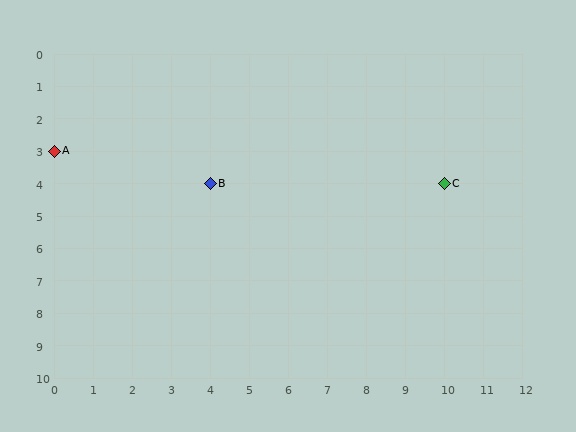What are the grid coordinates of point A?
Point A is at grid coordinates (0, 3).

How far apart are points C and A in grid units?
Points C and A are 10 columns and 1 row apart (about 10.0 grid units diagonally).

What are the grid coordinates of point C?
Point C is at grid coordinates (10, 4).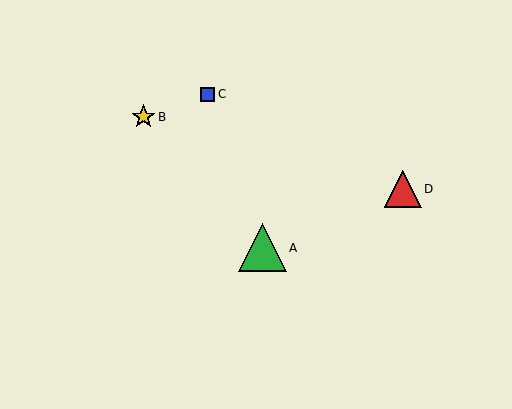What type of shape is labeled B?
Shape B is a yellow star.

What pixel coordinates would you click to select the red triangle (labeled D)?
Click at (403, 189) to select the red triangle D.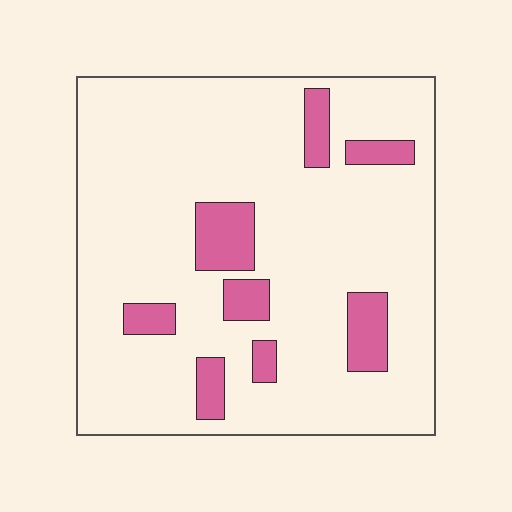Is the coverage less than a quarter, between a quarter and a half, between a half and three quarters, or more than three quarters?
Less than a quarter.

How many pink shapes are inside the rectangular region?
8.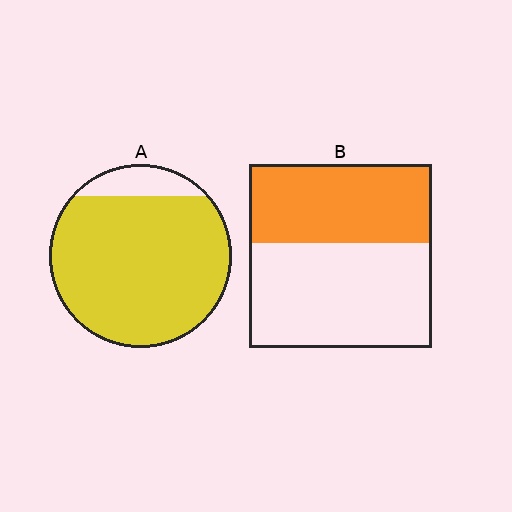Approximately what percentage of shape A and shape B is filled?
A is approximately 90% and B is approximately 45%.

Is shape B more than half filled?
No.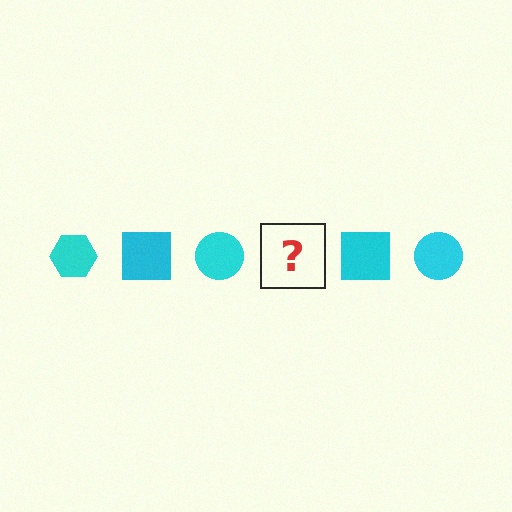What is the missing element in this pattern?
The missing element is a cyan hexagon.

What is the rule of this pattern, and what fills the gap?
The rule is that the pattern cycles through hexagon, square, circle shapes in cyan. The gap should be filled with a cyan hexagon.